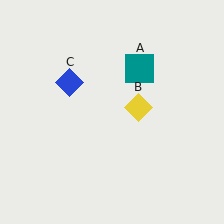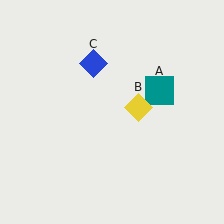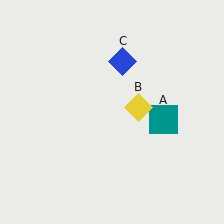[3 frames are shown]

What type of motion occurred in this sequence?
The teal square (object A), blue diamond (object C) rotated clockwise around the center of the scene.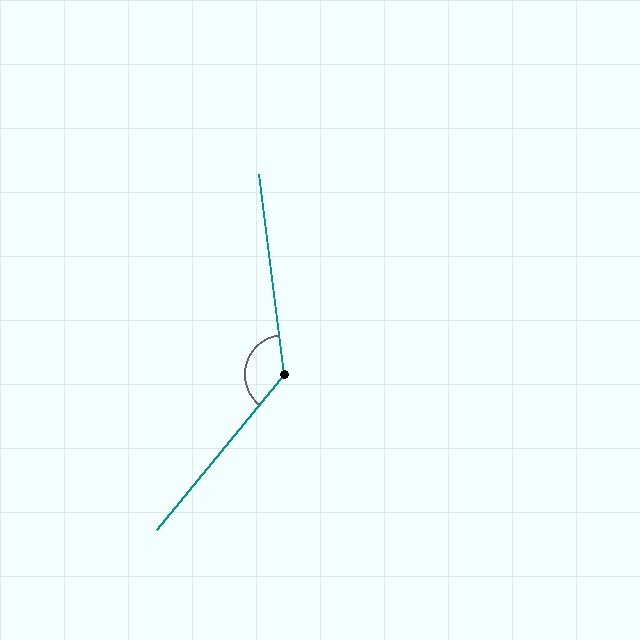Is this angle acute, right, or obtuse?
It is obtuse.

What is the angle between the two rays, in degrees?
Approximately 133 degrees.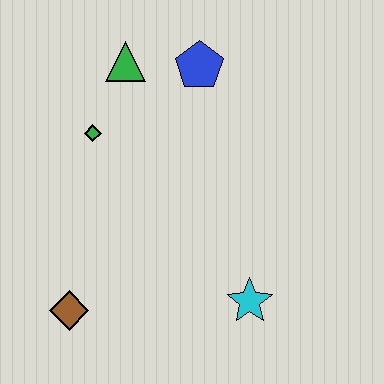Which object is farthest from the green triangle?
The cyan star is farthest from the green triangle.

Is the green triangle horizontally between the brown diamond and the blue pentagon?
Yes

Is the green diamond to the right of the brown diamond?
Yes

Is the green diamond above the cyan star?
Yes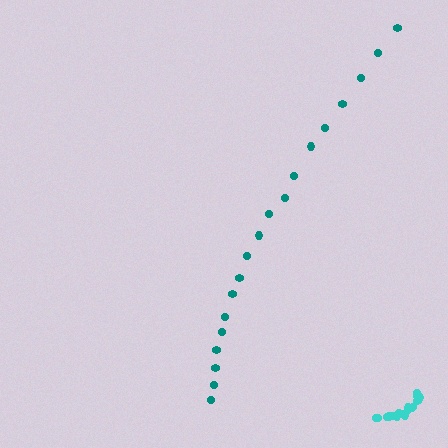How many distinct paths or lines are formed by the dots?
There are 2 distinct paths.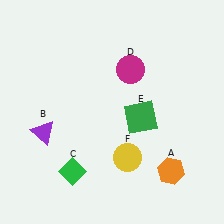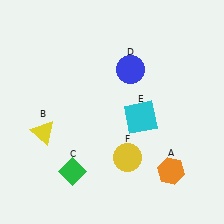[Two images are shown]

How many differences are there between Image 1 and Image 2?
There are 3 differences between the two images.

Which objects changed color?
B changed from purple to yellow. D changed from magenta to blue. E changed from green to cyan.